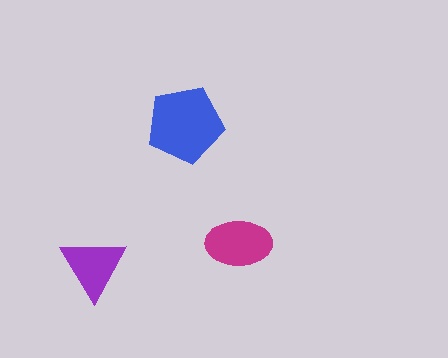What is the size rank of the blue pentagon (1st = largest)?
1st.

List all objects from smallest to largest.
The purple triangle, the magenta ellipse, the blue pentagon.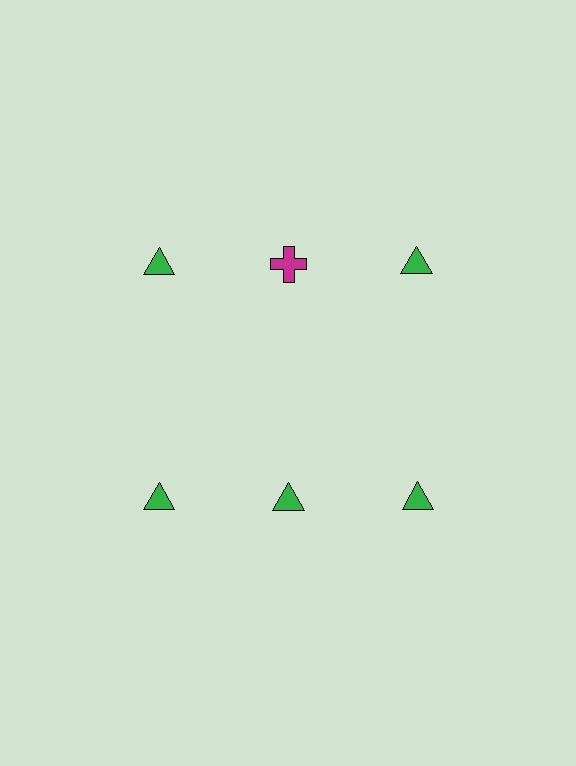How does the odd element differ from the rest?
It differs in both color (magenta instead of green) and shape (cross instead of triangle).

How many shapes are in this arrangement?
There are 6 shapes arranged in a grid pattern.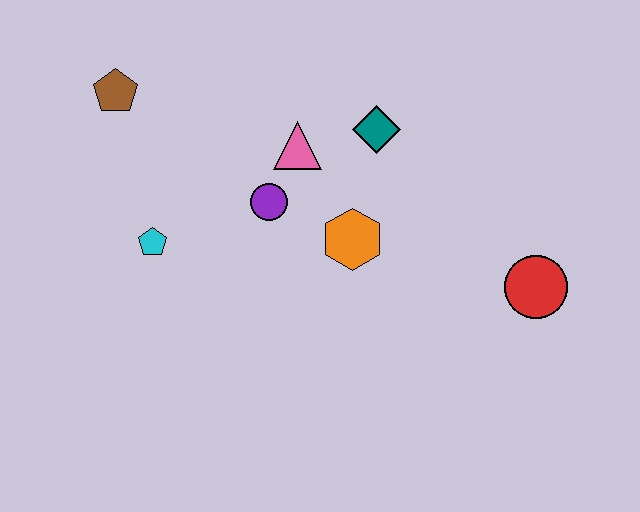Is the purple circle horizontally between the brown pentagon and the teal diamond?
Yes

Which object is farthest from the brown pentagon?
The red circle is farthest from the brown pentagon.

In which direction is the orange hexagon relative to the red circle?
The orange hexagon is to the left of the red circle.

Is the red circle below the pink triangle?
Yes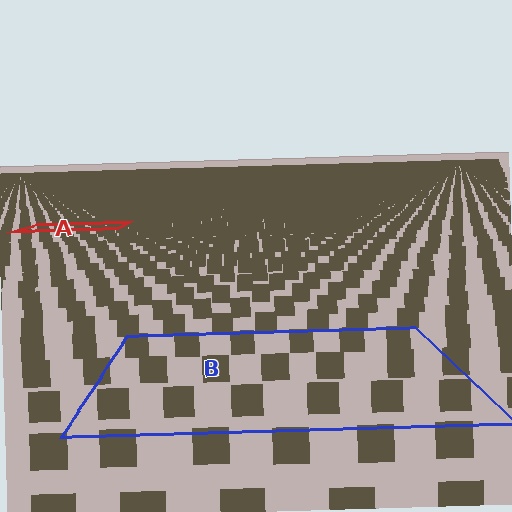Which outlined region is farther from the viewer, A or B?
Region A is farther from the viewer — the texture elements inside it appear smaller and more densely packed.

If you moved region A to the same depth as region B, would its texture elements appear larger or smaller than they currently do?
They would appear larger. At a closer depth, the same texture elements are projected at a bigger on-screen size.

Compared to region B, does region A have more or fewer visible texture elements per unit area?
Region A has more texture elements per unit area — they are packed more densely because it is farther away.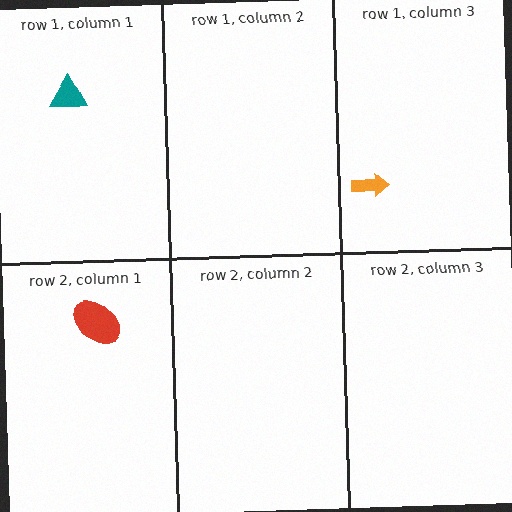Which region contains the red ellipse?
The row 2, column 1 region.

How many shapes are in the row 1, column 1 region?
1.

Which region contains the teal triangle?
The row 1, column 1 region.